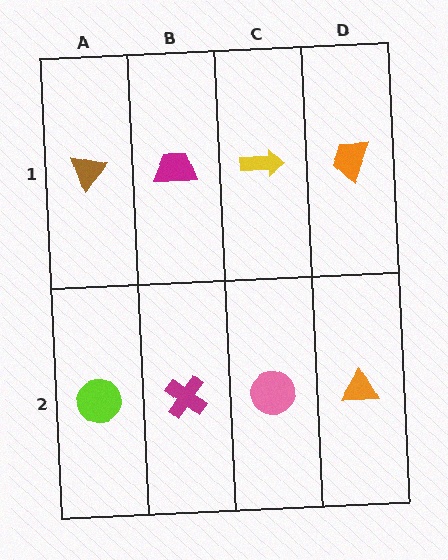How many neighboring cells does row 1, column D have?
2.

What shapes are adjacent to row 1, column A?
A lime circle (row 2, column A), a magenta trapezoid (row 1, column B).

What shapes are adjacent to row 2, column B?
A magenta trapezoid (row 1, column B), a lime circle (row 2, column A), a pink circle (row 2, column C).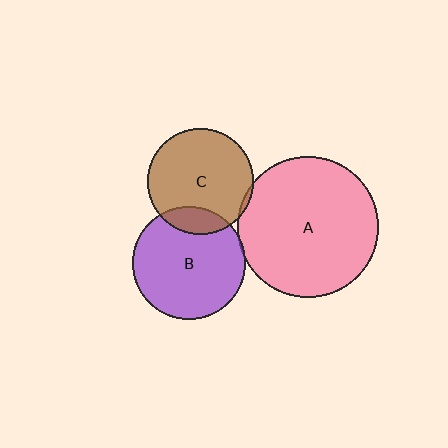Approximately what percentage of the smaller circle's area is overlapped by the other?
Approximately 5%.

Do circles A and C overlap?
Yes.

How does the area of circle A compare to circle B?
Approximately 1.6 times.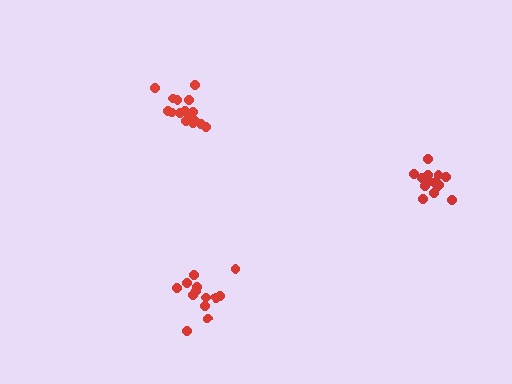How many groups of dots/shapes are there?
There are 3 groups.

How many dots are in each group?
Group 1: 17 dots, Group 2: 13 dots, Group 3: 15 dots (45 total).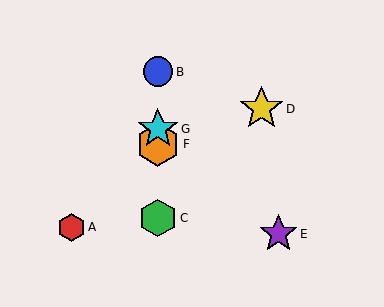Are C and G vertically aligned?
Yes, both are at x≈158.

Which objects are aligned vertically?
Objects B, C, F, G are aligned vertically.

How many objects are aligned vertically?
4 objects (B, C, F, G) are aligned vertically.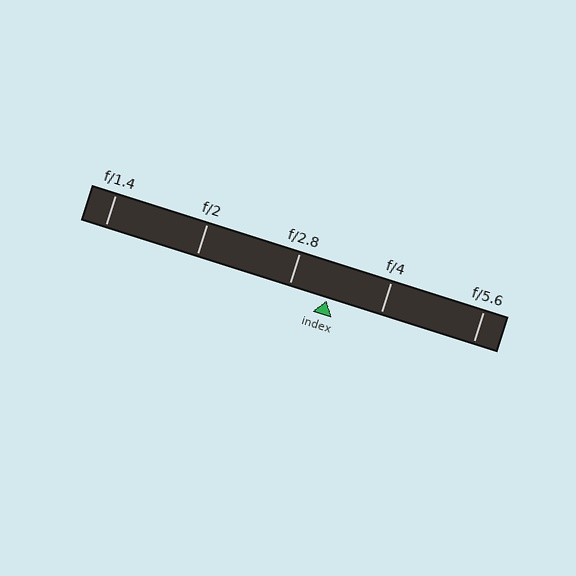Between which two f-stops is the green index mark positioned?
The index mark is between f/2.8 and f/4.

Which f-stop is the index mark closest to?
The index mark is closest to f/2.8.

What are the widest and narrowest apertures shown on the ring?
The widest aperture shown is f/1.4 and the narrowest is f/5.6.